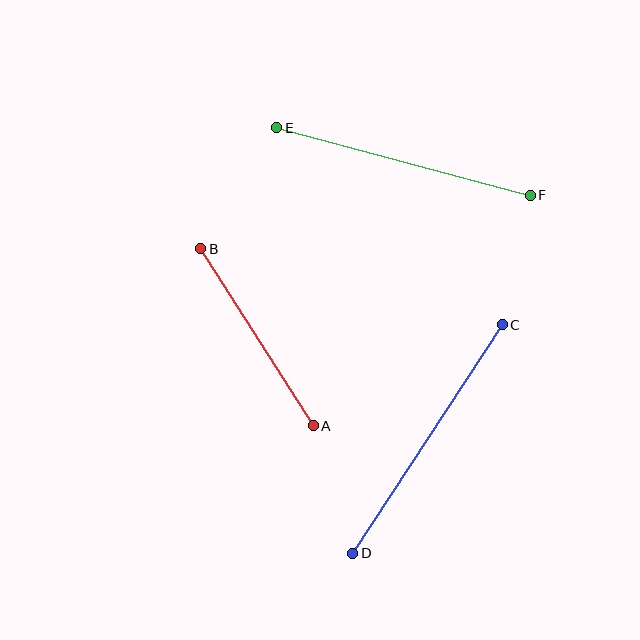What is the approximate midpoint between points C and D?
The midpoint is at approximately (427, 439) pixels.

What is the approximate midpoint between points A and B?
The midpoint is at approximately (257, 337) pixels.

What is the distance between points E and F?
The distance is approximately 262 pixels.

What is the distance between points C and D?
The distance is approximately 273 pixels.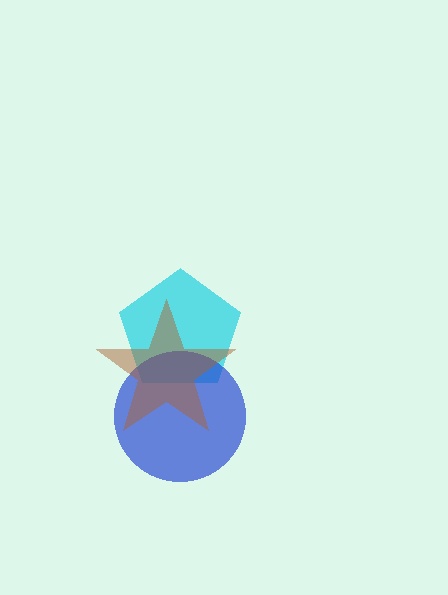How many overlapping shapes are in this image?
There are 3 overlapping shapes in the image.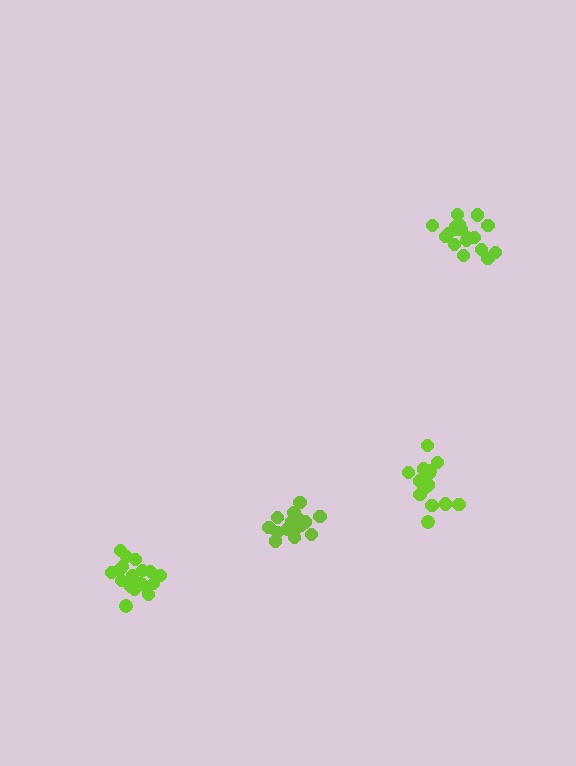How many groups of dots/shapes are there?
There are 4 groups.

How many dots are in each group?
Group 1: 18 dots, Group 2: 19 dots, Group 3: 15 dots, Group 4: 18 dots (70 total).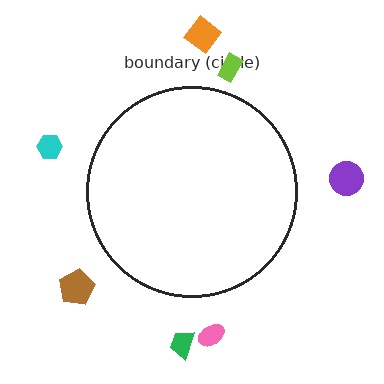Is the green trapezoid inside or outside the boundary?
Outside.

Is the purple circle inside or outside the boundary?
Outside.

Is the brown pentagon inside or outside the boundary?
Outside.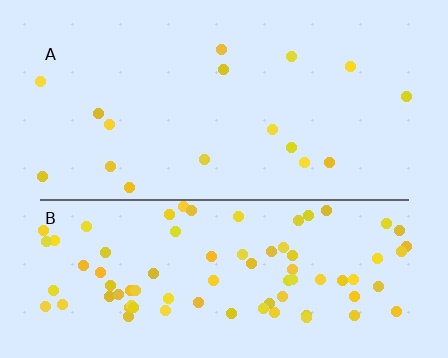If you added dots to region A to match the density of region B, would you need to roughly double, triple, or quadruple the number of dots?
Approximately quadruple.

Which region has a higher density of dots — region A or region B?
B (the bottom).